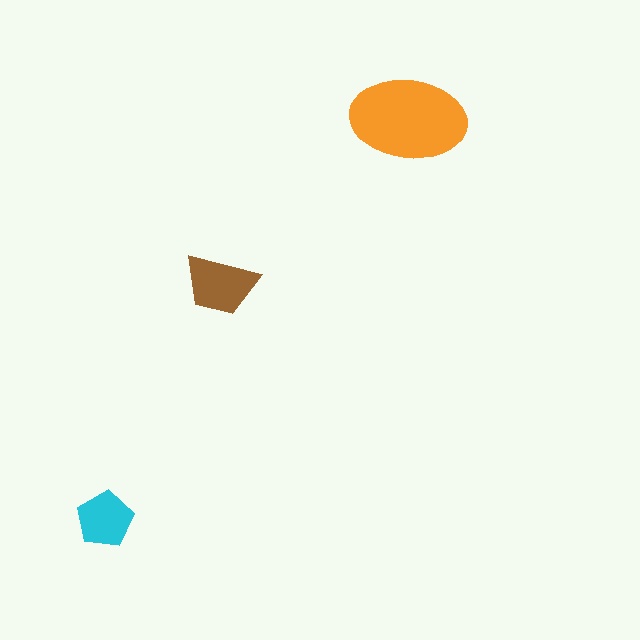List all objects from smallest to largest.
The cyan pentagon, the brown trapezoid, the orange ellipse.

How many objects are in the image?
There are 3 objects in the image.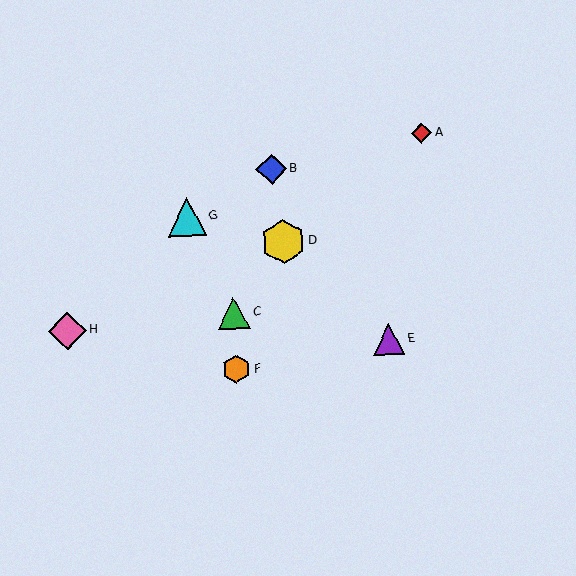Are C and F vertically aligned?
Yes, both are at x≈234.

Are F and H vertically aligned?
No, F is at x≈237 and H is at x≈67.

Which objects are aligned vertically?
Objects C, F are aligned vertically.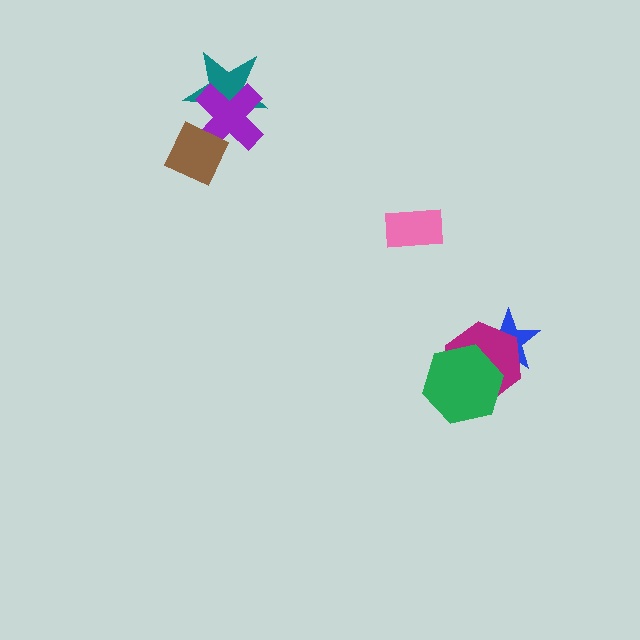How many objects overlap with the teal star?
2 objects overlap with the teal star.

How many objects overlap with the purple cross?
2 objects overlap with the purple cross.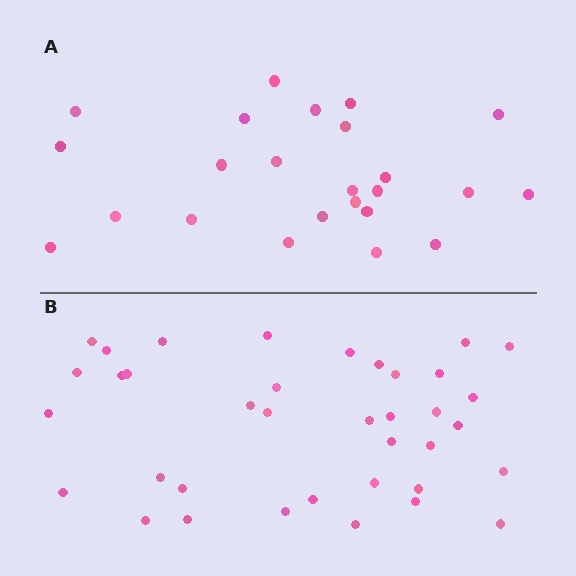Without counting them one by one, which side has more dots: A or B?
Region B (the bottom region) has more dots.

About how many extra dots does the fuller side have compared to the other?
Region B has approximately 15 more dots than region A.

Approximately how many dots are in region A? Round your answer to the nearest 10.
About 20 dots. (The exact count is 24, which rounds to 20.)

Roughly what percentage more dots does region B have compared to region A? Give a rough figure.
About 55% more.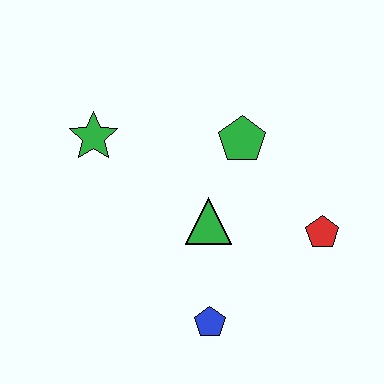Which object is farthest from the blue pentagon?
The green star is farthest from the blue pentagon.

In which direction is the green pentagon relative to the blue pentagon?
The green pentagon is above the blue pentagon.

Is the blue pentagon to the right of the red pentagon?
No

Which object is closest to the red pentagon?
The green triangle is closest to the red pentagon.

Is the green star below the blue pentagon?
No